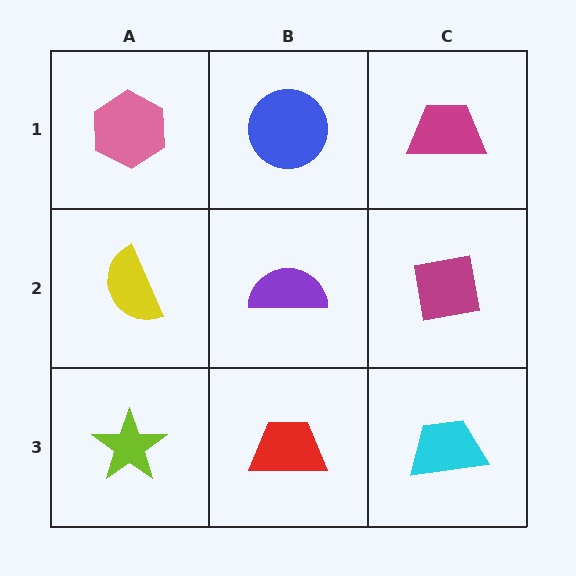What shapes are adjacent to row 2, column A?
A pink hexagon (row 1, column A), a lime star (row 3, column A), a purple semicircle (row 2, column B).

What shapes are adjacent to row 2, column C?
A magenta trapezoid (row 1, column C), a cyan trapezoid (row 3, column C), a purple semicircle (row 2, column B).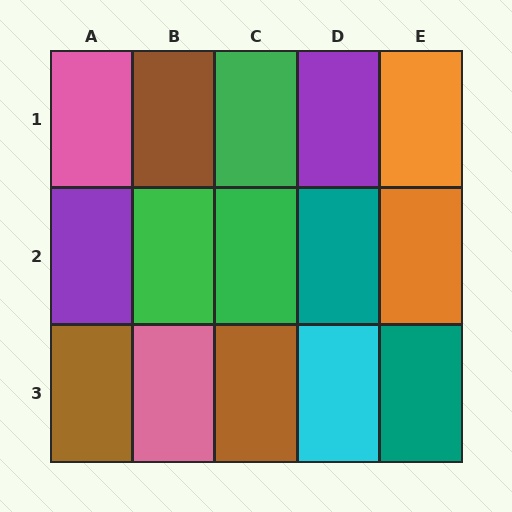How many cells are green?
3 cells are green.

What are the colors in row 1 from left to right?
Pink, brown, green, purple, orange.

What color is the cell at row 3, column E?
Teal.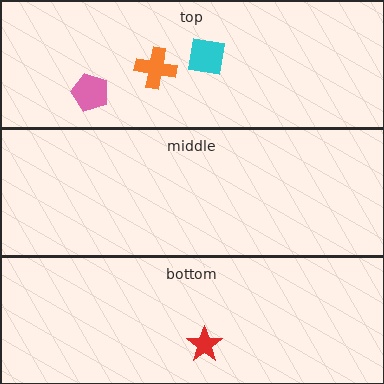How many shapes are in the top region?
3.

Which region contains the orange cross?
The top region.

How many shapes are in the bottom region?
1.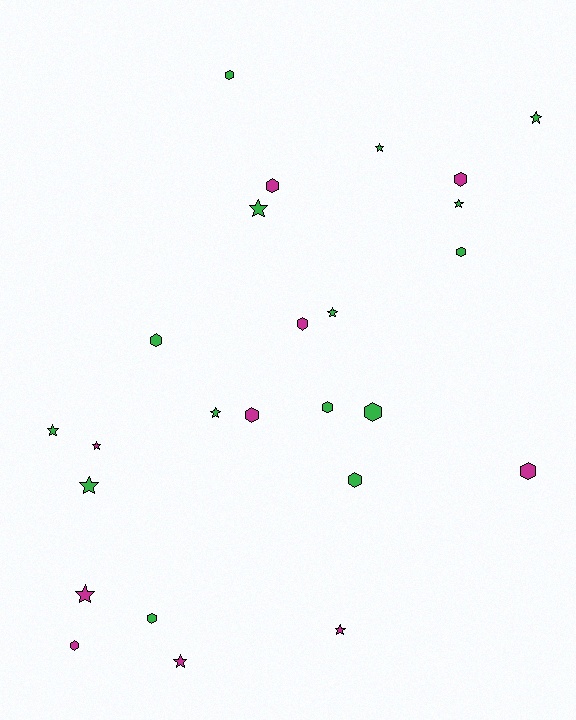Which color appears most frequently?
Green, with 15 objects.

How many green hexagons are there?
There are 7 green hexagons.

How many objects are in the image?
There are 25 objects.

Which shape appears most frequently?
Hexagon, with 13 objects.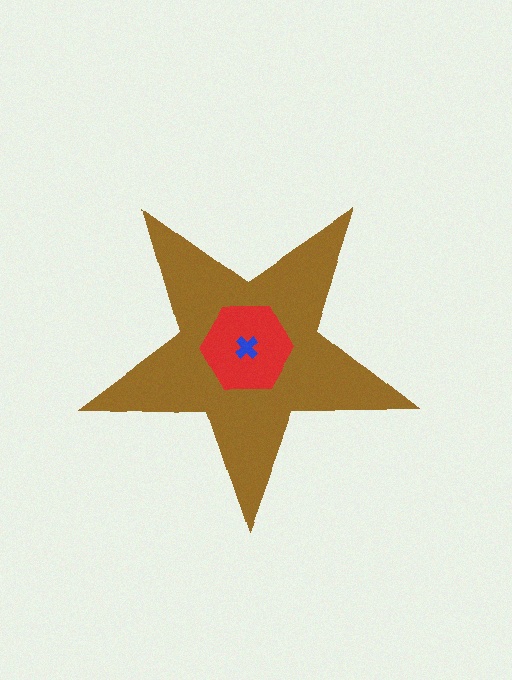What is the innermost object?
The blue cross.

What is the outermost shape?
The brown star.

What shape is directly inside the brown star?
The red hexagon.